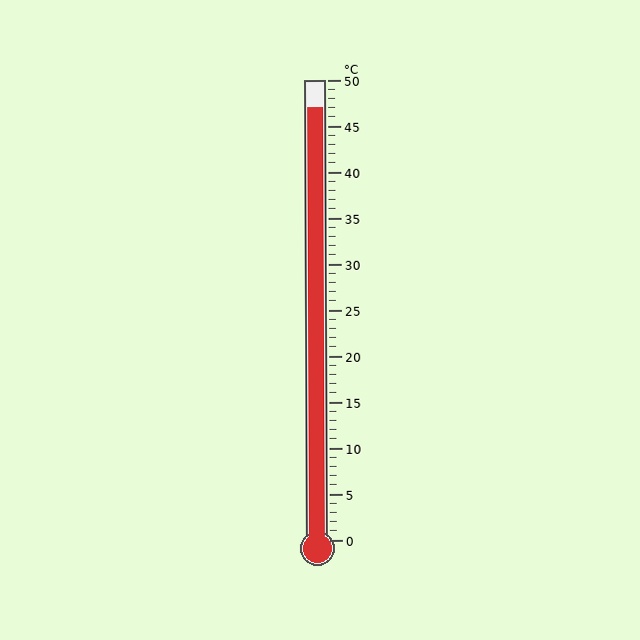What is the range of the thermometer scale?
The thermometer scale ranges from 0°C to 50°C.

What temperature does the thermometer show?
The thermometer shows approximately 47°C.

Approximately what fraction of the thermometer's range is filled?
The thermometer is filled to approximately 95% of its range.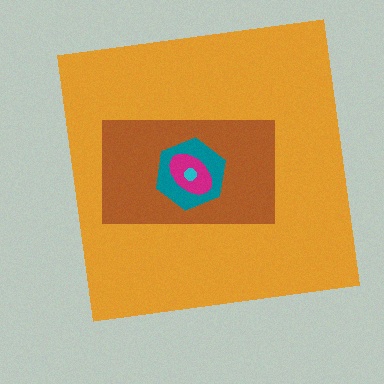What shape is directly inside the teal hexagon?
The magenta ellipse.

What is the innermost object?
The cyan circle.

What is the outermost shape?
The orange square.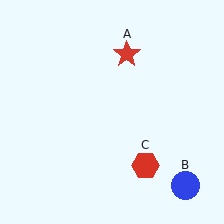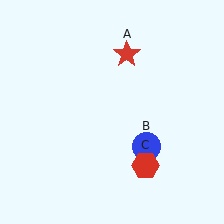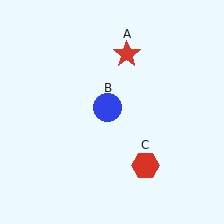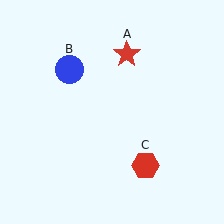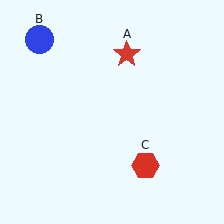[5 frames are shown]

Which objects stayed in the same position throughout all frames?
Red star (object A) and red hexagon (object C) remained stationary.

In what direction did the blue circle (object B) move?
The blue circle (object B) moved up and to the left.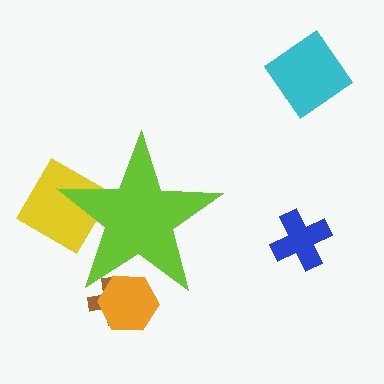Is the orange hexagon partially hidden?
Yes, the orange hexagon is partially hidden behind the lime star.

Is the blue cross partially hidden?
No, the blue cross is fully visible.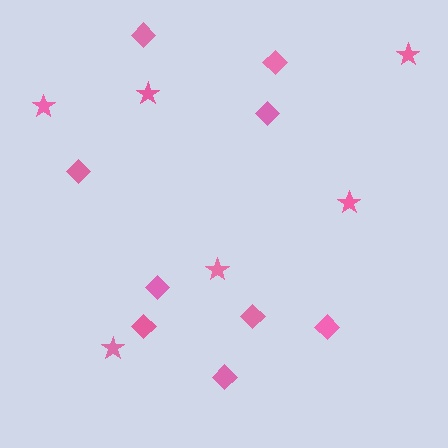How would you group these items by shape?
There are 2 groups: one group of diamonds (9) and one group of stars (6).